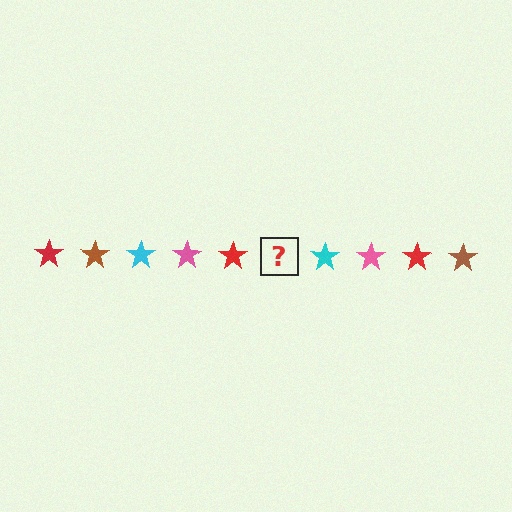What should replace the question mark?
The question mark should be replaced with a brown star.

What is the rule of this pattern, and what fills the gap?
The rule is that the pattern cycles through red, brown, cyan, pink stars. The gap should be filled with a brown star.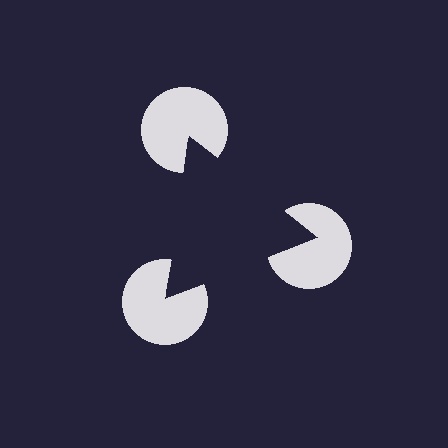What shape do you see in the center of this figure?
An illusory triangle — its edges are inferred from the aligned wedge cuts in the pac-man discs, not physically drawn.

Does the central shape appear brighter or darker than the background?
It typically appears slightly darker than the background, even though no actual brightness change is drawn.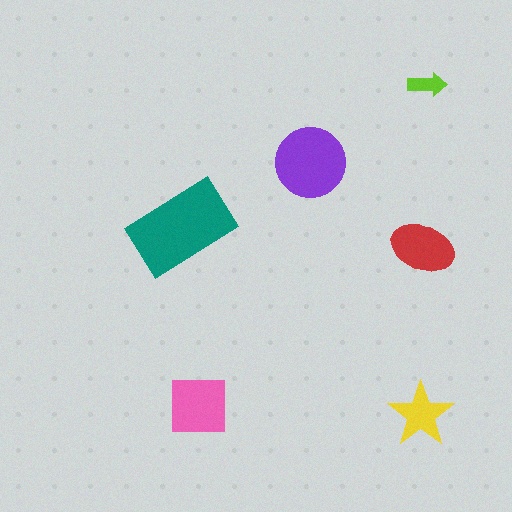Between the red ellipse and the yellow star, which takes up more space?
The red ellipse.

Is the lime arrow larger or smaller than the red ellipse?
Smaller.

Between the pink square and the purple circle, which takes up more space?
The purple circle.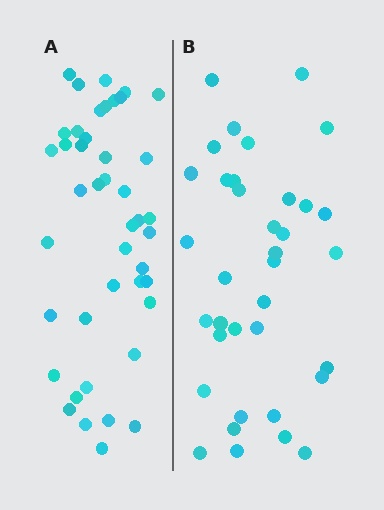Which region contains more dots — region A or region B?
Region A (the left region) has more dots.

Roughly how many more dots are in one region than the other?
Region A has roughly 8 or so more dots than region B.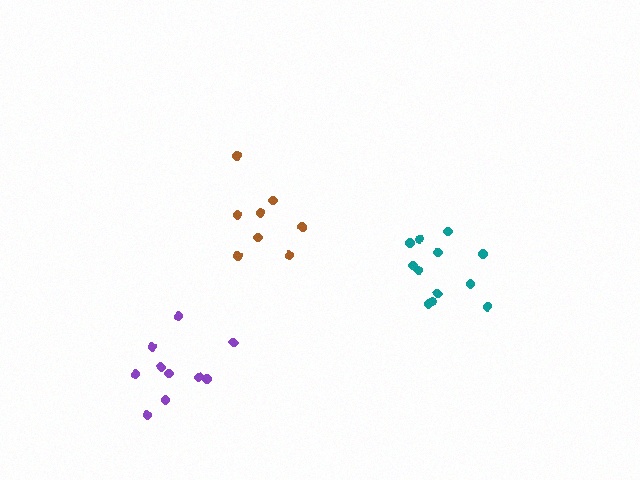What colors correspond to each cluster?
The clusters are colored: brown, purple, teal.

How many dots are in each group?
Group 1: 8 dots, Group 2: 10 dots, Group 3: 12 dots (30 total).